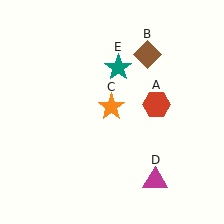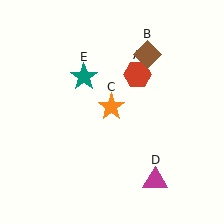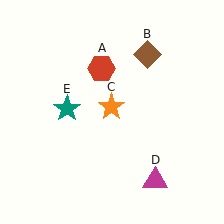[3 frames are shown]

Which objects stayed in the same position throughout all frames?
Brown diamond (object B) and orange star (object C) and magenta triangle (object D) remained stationary.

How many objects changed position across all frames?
2 objects changed position: red hexagon (object A), teal star (object E).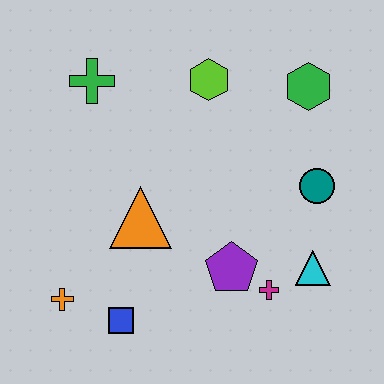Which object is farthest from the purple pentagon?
The green cross is farthest from the purple pentagon.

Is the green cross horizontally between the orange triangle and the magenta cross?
No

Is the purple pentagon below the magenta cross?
No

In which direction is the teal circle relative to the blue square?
The teal circle is to the right of the blue square.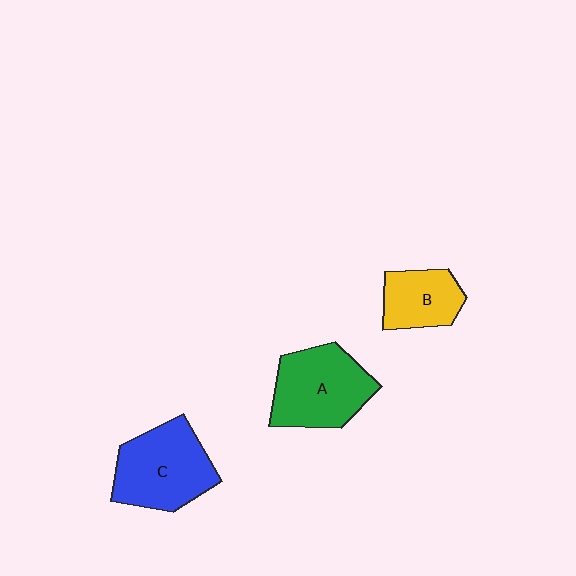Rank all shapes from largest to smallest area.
From largest to smallest: C (blue), A (green), B (yellow).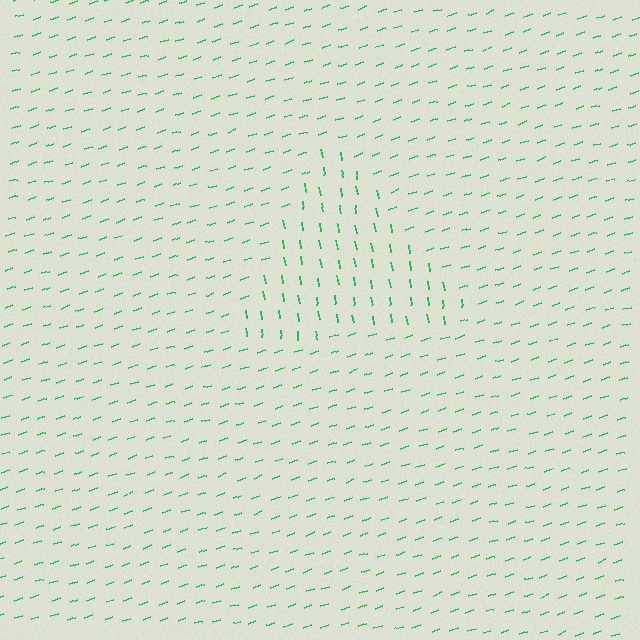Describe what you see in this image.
The image is filled with small green line segments. A triangle region in the image has lines oriented differently from the surrounding lines, creating a visible texture boundary.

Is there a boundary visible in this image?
Yes, there is a texture boundary formed by a change in line orientation.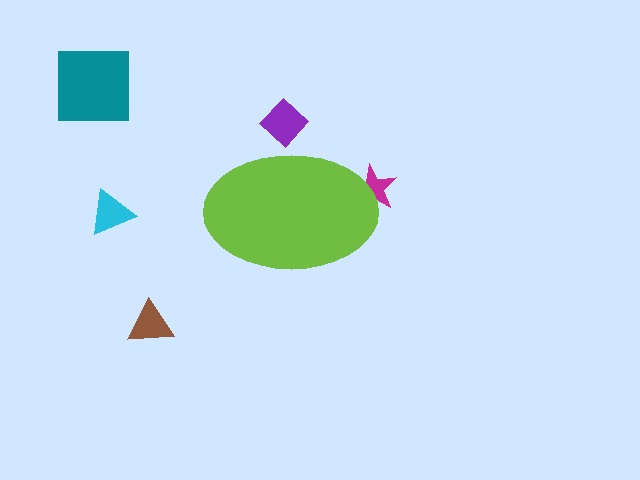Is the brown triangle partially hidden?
No, the brown triangle is fully visible.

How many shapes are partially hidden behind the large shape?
2 shapes are partially hidden.